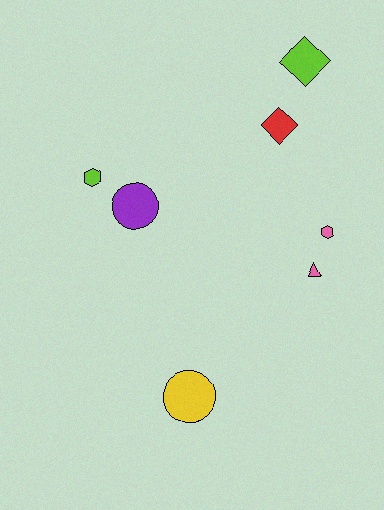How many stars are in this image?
There are no stars.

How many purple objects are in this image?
There is 1 purple object.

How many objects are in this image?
There are 7 objects.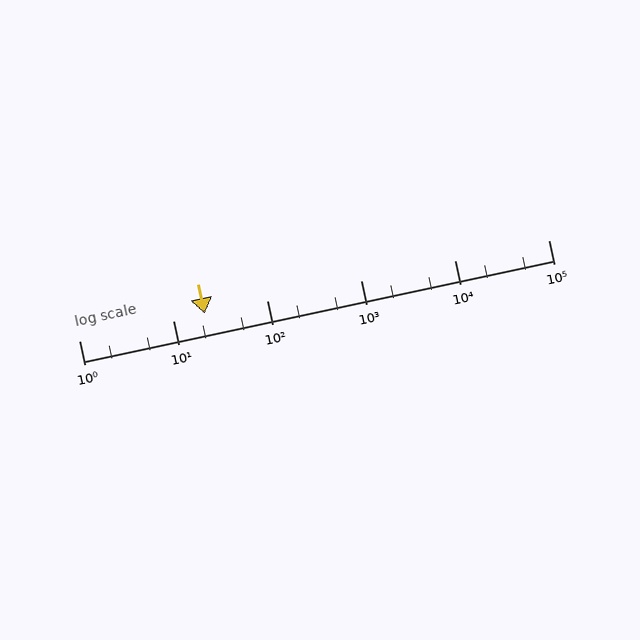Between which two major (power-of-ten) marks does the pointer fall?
The pointer is between 10 and 100.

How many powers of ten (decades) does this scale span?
The scale spans 5 decades, from 1 to 100000.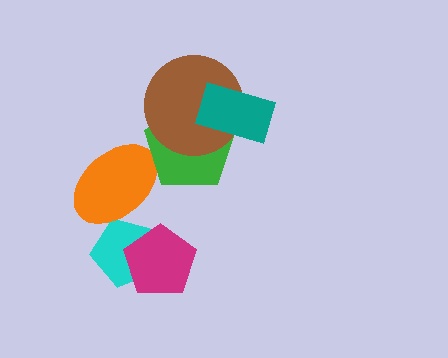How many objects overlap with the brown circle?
2 objects overlap with the brown circle.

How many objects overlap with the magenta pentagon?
1 object overlaps with the magenta pentagon.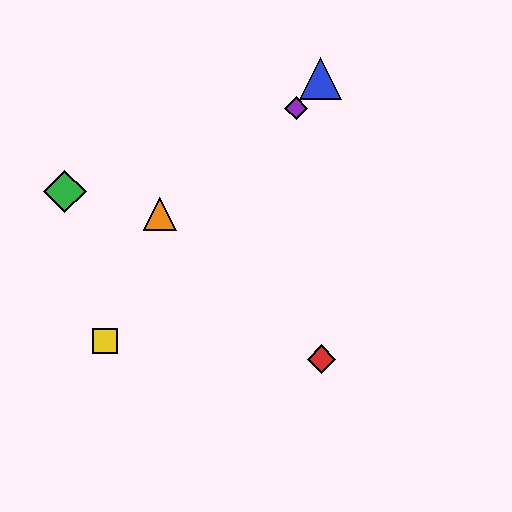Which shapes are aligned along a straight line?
The blue triangle, the yellow square, the purple diamond are aligned along a straight line.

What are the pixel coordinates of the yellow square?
The yellow square is at (105, 341).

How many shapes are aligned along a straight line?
3 shapes (the blue triangle, the yellow square, the purple diamond) are aligned along a straight line.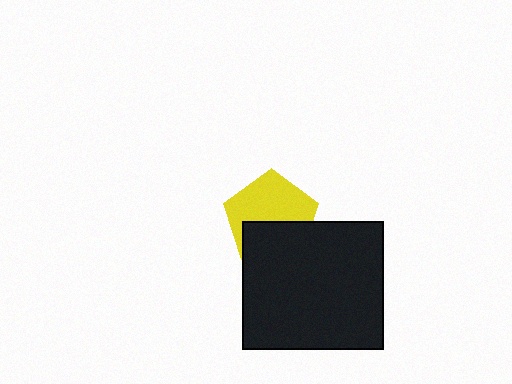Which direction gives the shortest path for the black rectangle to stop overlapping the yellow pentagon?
Moving down gives the shortest separation.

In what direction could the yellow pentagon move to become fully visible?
The yellow pentagon could move up. That would shift it out from behind the black rectangle entirely.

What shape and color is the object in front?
The object in front is a black rectangle.